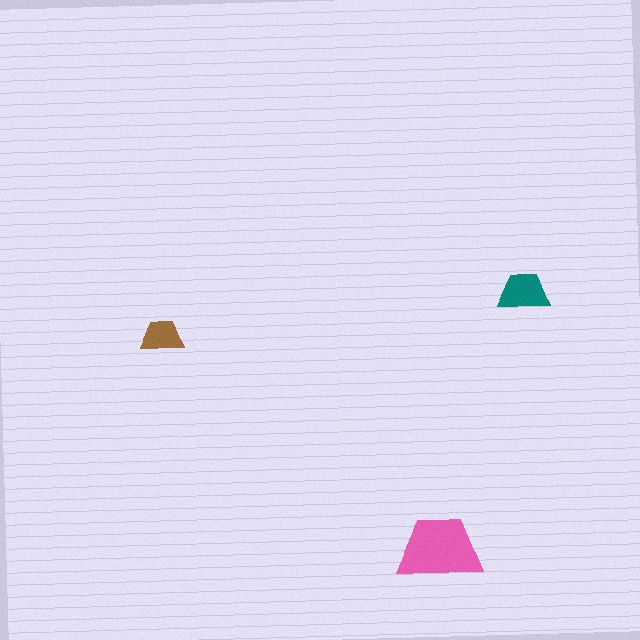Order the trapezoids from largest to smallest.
the pink one, the teal one, the brown one.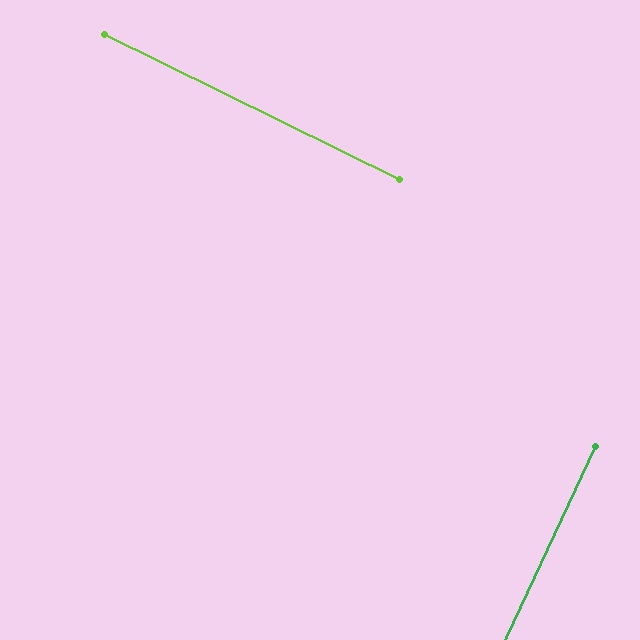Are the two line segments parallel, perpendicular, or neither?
Perpendicular — they meet at approximately 89°.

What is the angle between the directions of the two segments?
Approximately 89 degrees.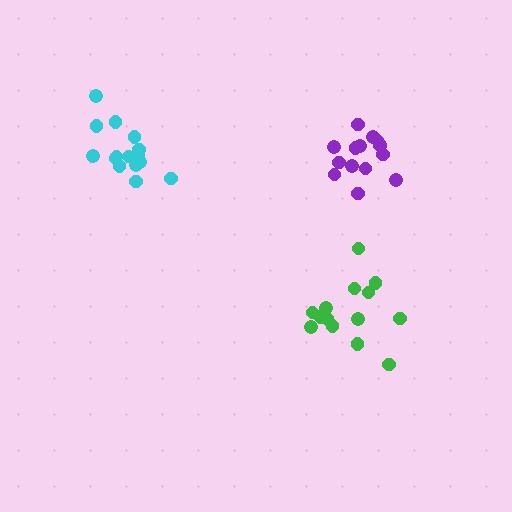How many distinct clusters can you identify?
There are 3 distinct clusters.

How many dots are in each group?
Group 1: 14 dots, Group 2: 15 dots, Group 3: 15 dots (44 total).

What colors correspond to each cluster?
The clusters are colored: green, cyan, purple.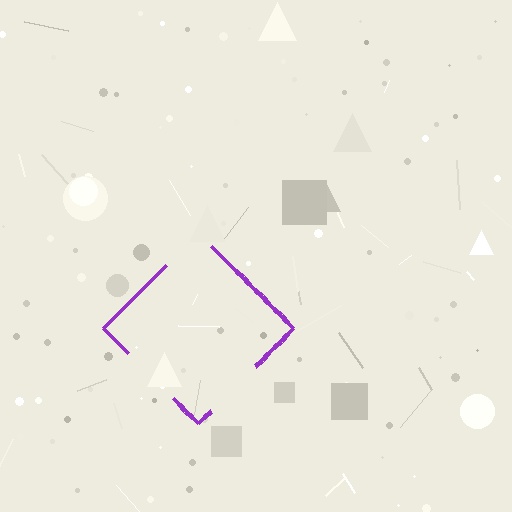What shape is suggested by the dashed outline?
The dashed outline suggests a diamond.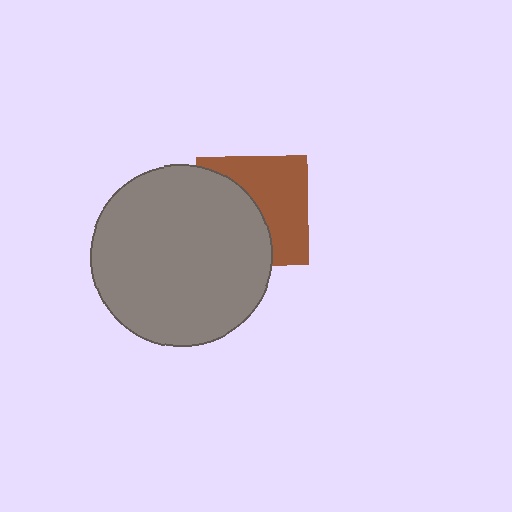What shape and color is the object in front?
The object in front is a gray circle.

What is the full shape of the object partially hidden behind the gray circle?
The partially hidden object is a brown square.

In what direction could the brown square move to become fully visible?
The brown square could move right. That would shift it out from behind the gray circle entirely.